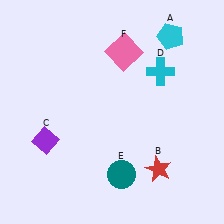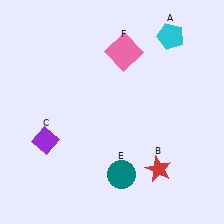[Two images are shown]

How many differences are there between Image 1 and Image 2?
There is 1 difference between the two images.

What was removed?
The cyan cross (D) was removed in Image 2.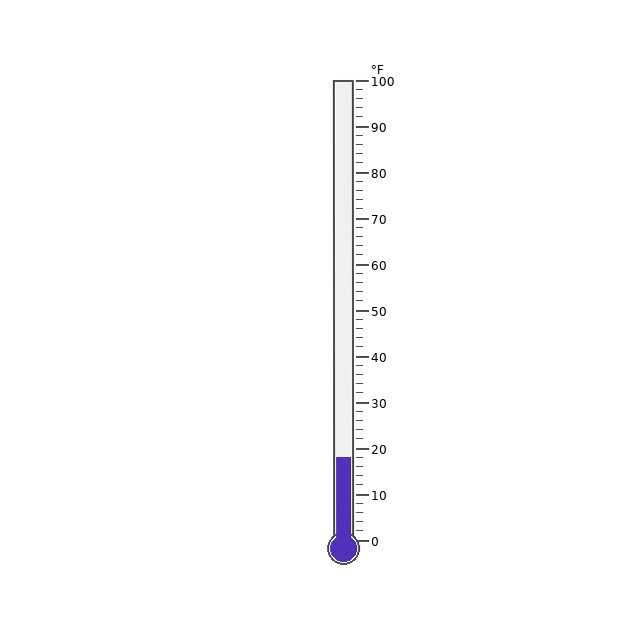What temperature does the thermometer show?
The thermometer shows approximately 18°F.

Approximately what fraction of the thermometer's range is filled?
The thermometer is filled to approximately 20% of its range.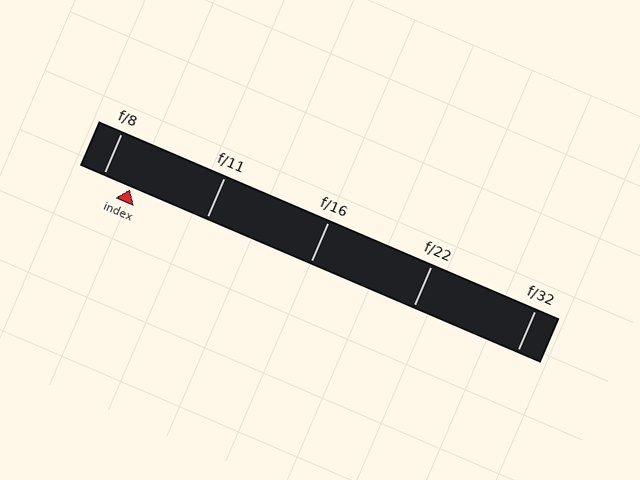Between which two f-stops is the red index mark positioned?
The index mark is between f/8 and f/11.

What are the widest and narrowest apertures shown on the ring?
The widest aperture shown is f/8 and the narrowest is f/32.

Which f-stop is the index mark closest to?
The index mark is closest to f/8.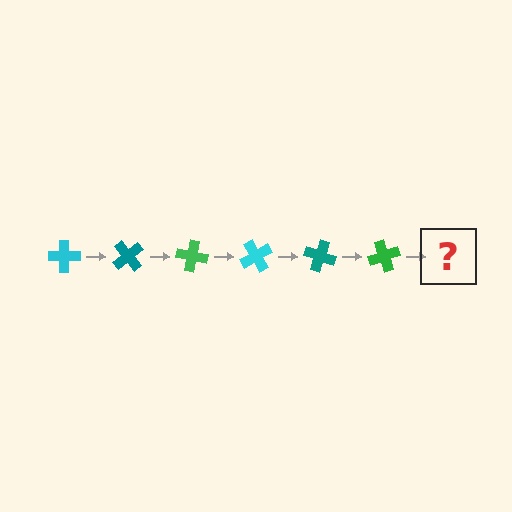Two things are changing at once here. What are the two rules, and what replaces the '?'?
The two rules are that it rotates 50 degrees each step and the color cycles through cyan, teal, and green. The '?' should be a cyan cross, rotated 300 degrees from the start.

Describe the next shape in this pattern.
It should be a cyan cross, rotated 300 degrees from the start.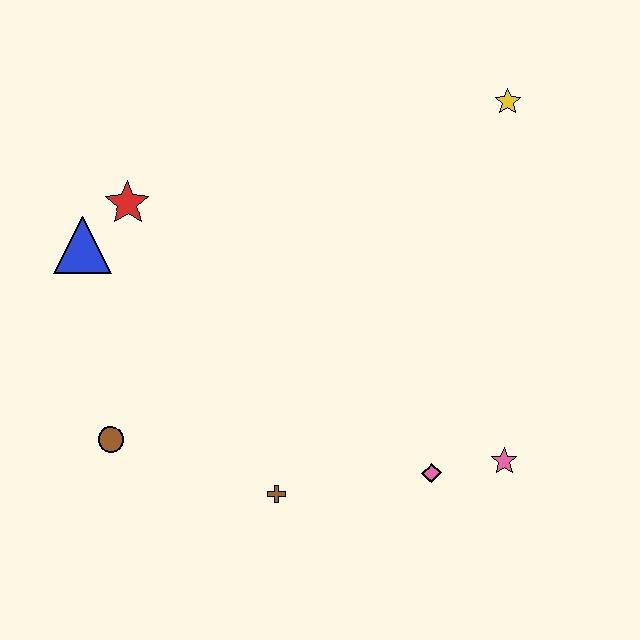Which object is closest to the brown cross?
The pink diamond is closest to the brown cross.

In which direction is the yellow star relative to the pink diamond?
The yellow star is above the pink diamond.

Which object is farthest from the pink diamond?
The blue triangle is farthest from the pink diamond.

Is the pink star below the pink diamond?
No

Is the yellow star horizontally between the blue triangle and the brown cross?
No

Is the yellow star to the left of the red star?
No